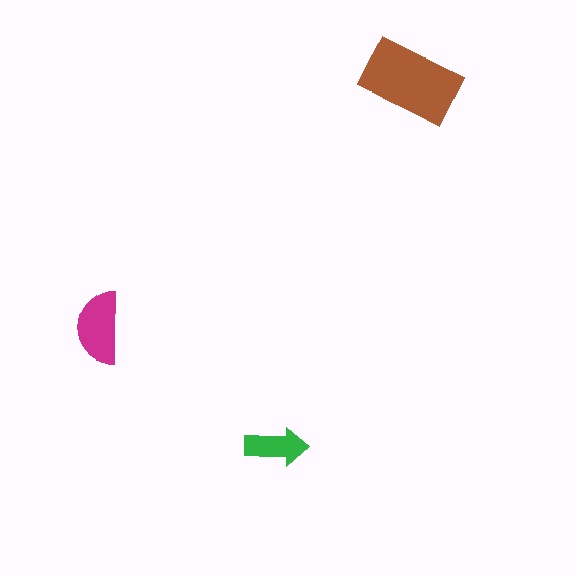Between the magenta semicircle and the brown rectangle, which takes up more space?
The brown rectangle.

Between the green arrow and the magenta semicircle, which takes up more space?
The magenta semicircle.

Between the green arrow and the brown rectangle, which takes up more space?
The brown rectangle.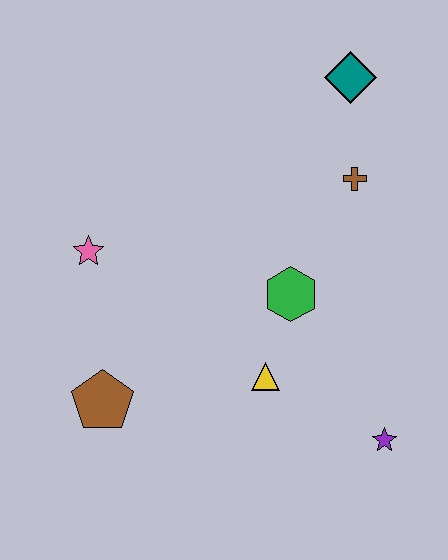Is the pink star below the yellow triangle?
No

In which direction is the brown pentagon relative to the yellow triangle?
The brown pentagon is to the left of the yellow triangle.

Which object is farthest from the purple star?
The teal diamond is farthest from the purple star.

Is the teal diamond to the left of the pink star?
No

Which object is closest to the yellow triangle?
The green hexagon is closest to the yellow triangle.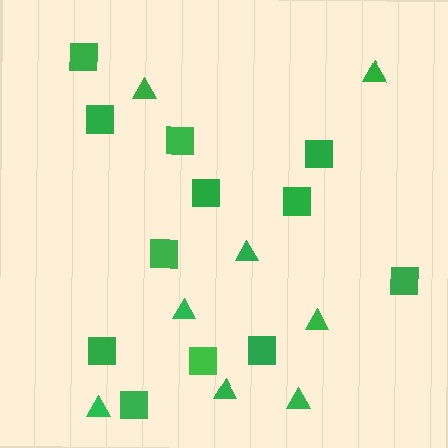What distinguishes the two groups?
There are 2 groups: one group of triangles (8) and one group of squares (12).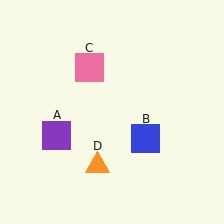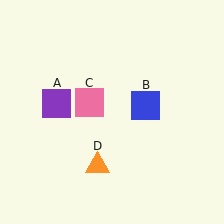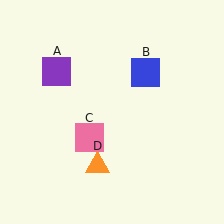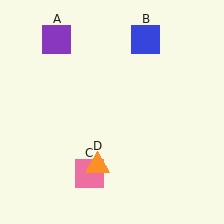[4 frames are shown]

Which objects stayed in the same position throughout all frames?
Orange triangle (object D) remained stationary.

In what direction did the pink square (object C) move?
The pink square (object C) moved down.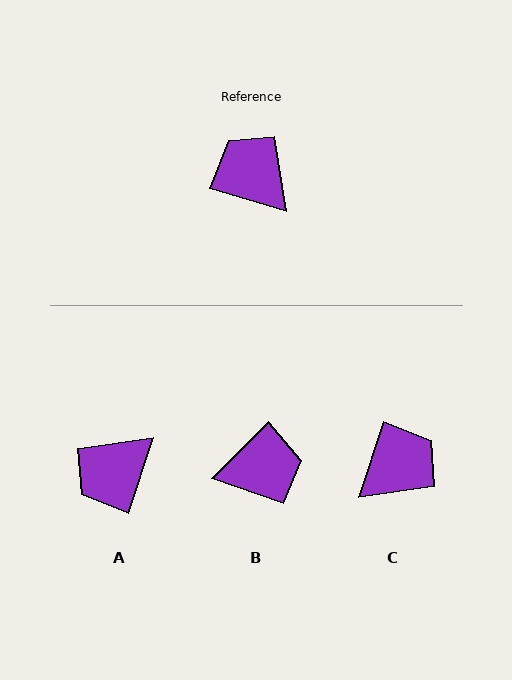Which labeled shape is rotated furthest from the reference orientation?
B, about 118 degrees away.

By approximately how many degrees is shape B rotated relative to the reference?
Approximately 118 degrees clockwise.